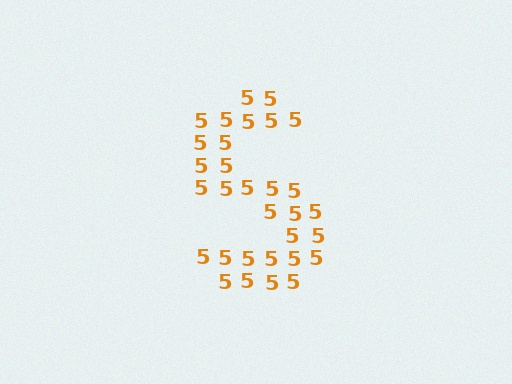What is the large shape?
The large shape is the letter S.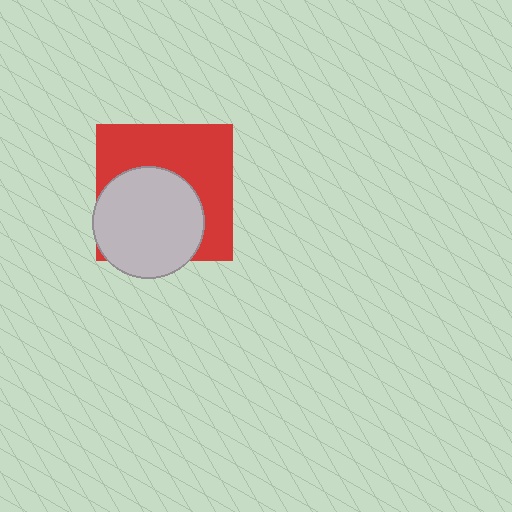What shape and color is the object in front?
The object in front is a light gray circle.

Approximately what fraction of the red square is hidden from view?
Roughly 47% of the red square is hidden behind the light gray circle.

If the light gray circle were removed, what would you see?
You would see the complete red square.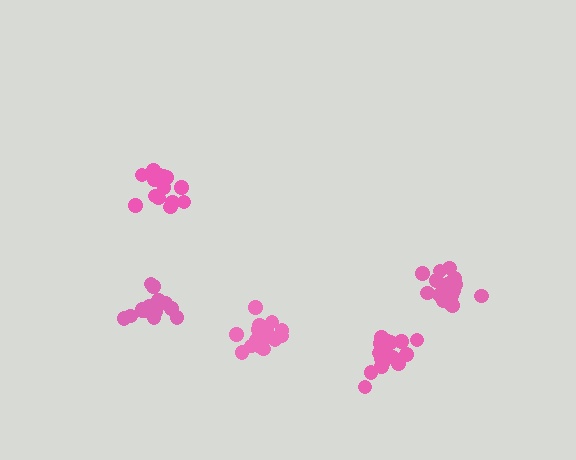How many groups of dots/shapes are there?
There are 5 groups.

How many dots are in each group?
Group 1: 18 dots, Group 2: 15 dots, Group 3: 19 dots, Group 4: 14 dots, Group 5: 16 dots (82 total).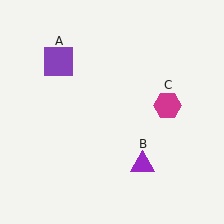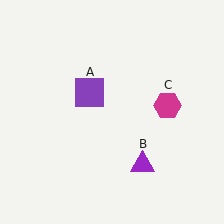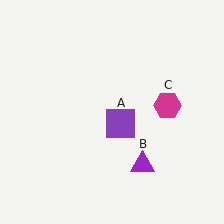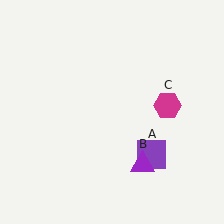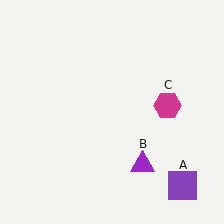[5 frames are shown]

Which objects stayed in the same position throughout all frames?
Purple triangle (object B) and magenta hexagon (object C) remained stationary.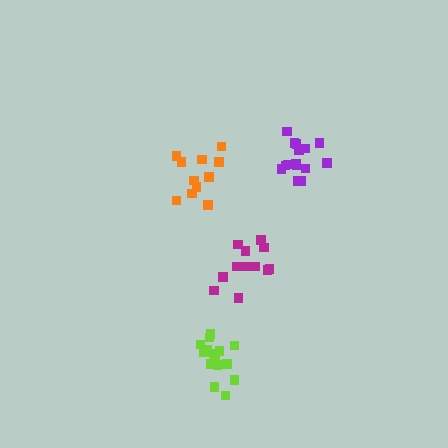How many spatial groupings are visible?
There are 4 spatial groupings.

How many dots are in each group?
Group 1: 15 dots, Group 2: 11 dots, Group 3: 12 dots, Group 4: 15 dots (53 total).